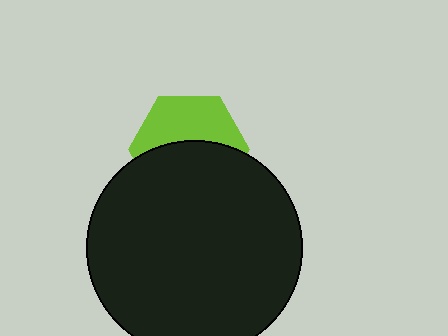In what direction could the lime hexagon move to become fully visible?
The lime hexagon could move up. That would shift it out from behind the black circle entirely.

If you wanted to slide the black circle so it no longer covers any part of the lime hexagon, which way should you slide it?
Slide it down — that is the most direct way to separate the two shapes.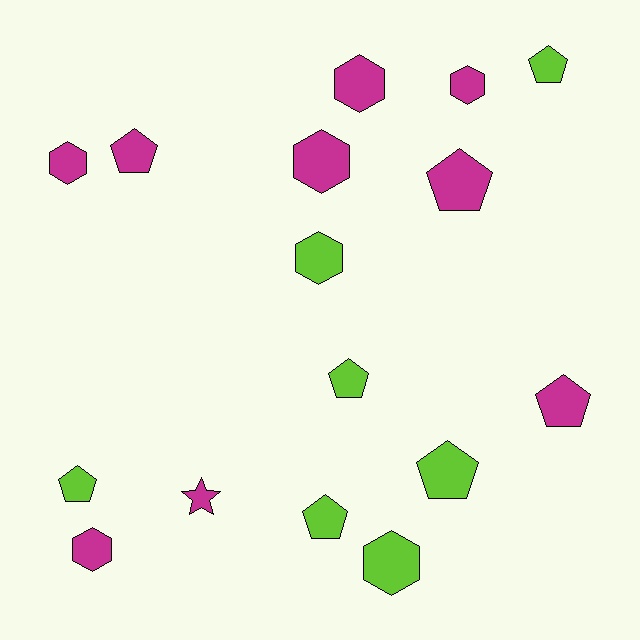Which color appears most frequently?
Magenta, with 9 objects.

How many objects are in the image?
There are 16 objects.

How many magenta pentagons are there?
There are 3 magenta pentagons.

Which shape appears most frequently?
Pentagon, with 8 objects.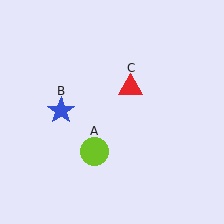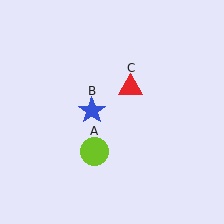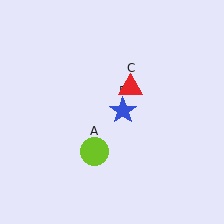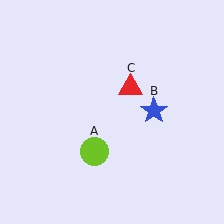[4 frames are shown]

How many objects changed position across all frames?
1 object changed position: blue star (object B).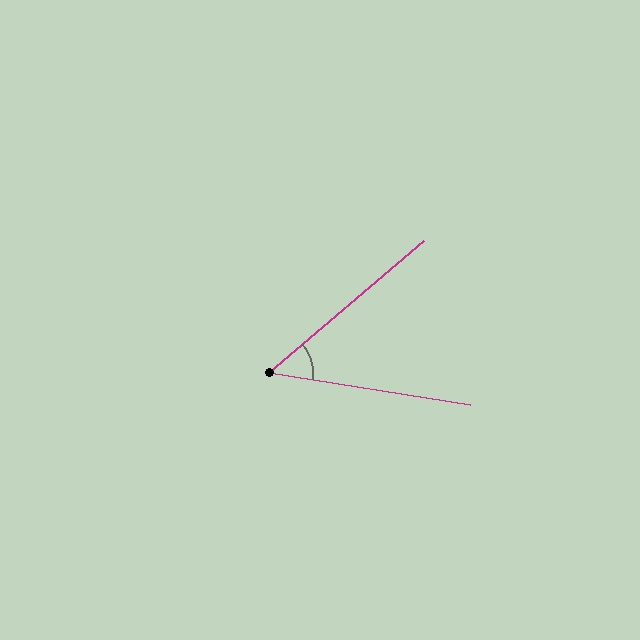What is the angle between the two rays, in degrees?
Approximately 49 degrees.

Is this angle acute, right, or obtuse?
It is acute.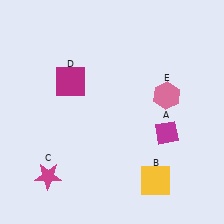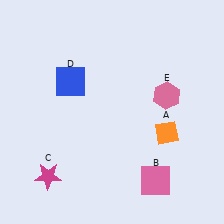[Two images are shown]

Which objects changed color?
A changed from magenta to orange. B changed from yellow to pink. D changed from magenta to blue.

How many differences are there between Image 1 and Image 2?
There are 3 differences between the two images.